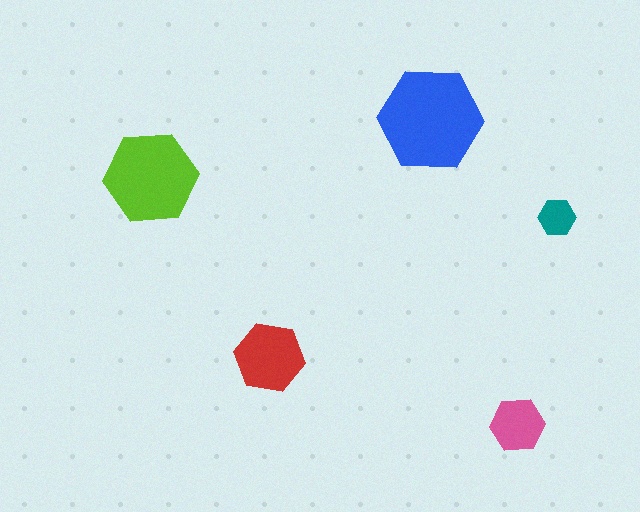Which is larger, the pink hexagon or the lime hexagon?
The lime one.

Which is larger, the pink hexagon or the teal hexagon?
The pink one.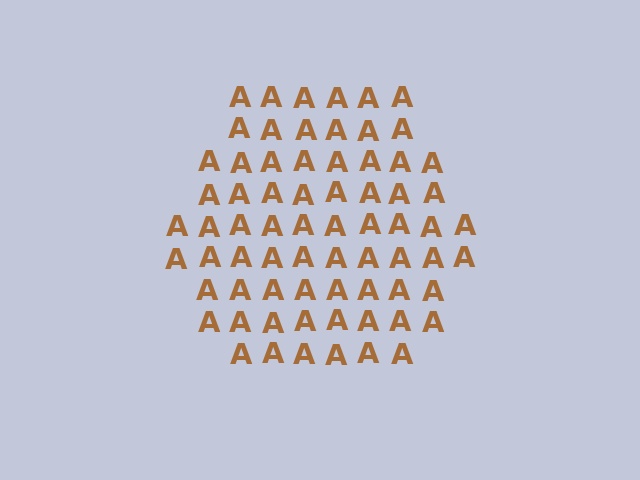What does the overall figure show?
The overall figure shows a hexagon.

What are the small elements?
The small elements are letter A's.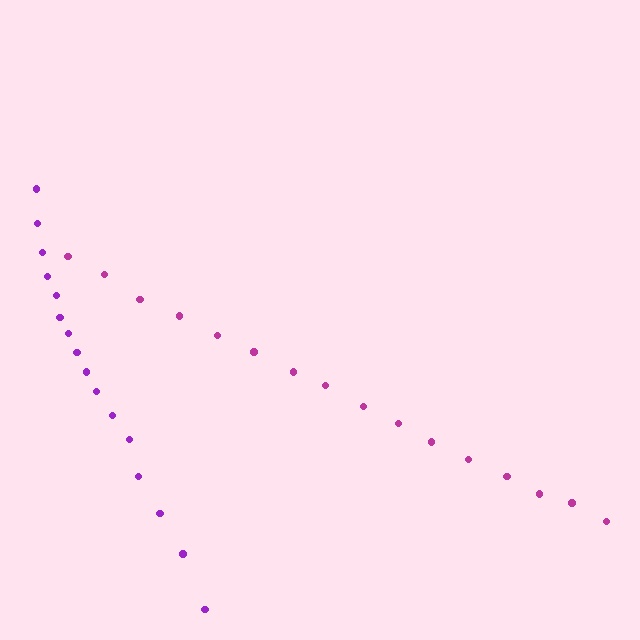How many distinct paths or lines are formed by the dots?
There are 2 distinct paths.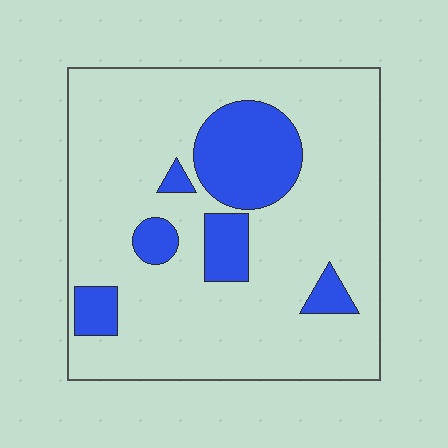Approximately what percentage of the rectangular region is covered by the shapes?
Approximately 20%.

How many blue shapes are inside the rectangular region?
6.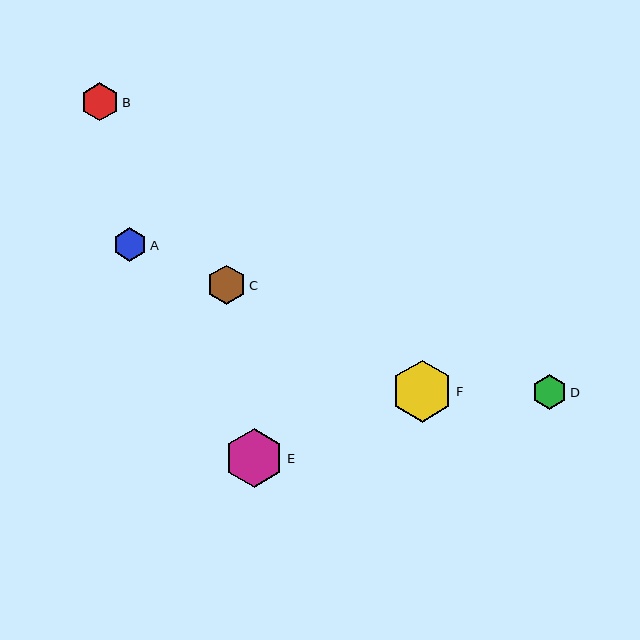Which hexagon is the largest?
Hexagon F is the largest with a size of approximately 62 pixels.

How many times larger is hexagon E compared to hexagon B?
Hexagon E is approximately 1.5 times the size of hexagon B.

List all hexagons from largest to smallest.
From largest to smallest: F, E, C, B, D, A.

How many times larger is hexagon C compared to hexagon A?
Hexagon C is approximately 1.2 times the size of hexagon A.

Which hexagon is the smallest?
Hexagon A is the smallest with a size of approximately 33 pixels.